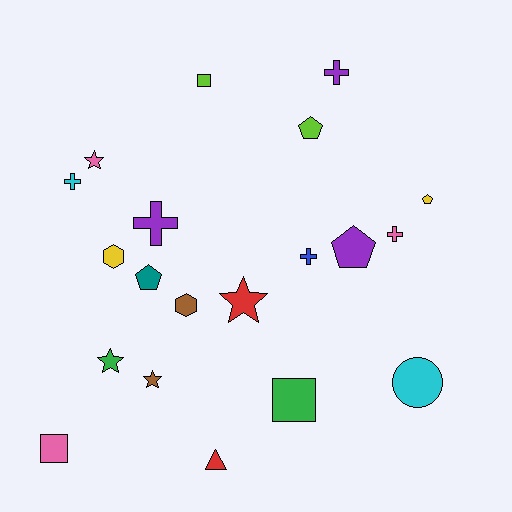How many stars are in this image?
There are 4 stars.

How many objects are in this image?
There are 20 objects.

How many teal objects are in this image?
There is 1 teal object.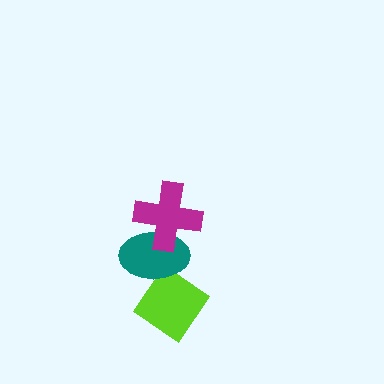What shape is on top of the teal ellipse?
The magenta cross is on top of the teal ellipse.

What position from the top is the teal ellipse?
The teal ellipse is 2nd from the top.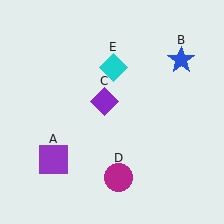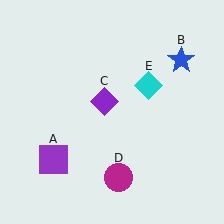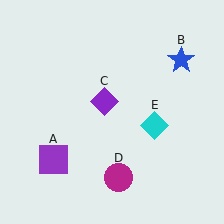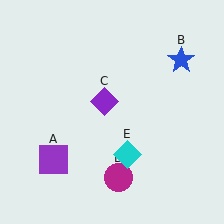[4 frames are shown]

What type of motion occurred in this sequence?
The cyan diamond (object E) rotated clockwise around the center of the scene.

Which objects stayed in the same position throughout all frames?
Purple square (object A) and blue star (object B) and purple diamond (object C) and magenta circle (object D) remained stationary.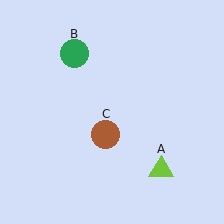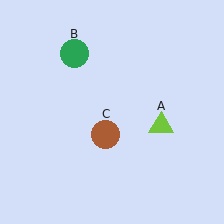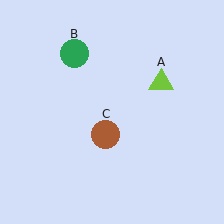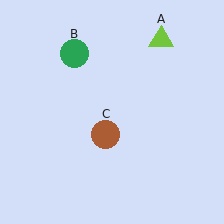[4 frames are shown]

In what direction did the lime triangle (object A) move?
The lime triangle (object A) moved up.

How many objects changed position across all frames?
1 object changed position: lime triangle (object A).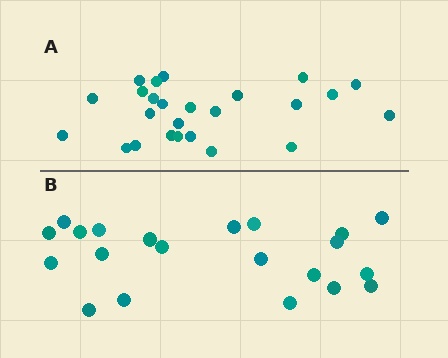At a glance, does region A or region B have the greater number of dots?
Region A (the top region) has more dots.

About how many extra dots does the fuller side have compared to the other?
Region A has about 4 more dots than region B.